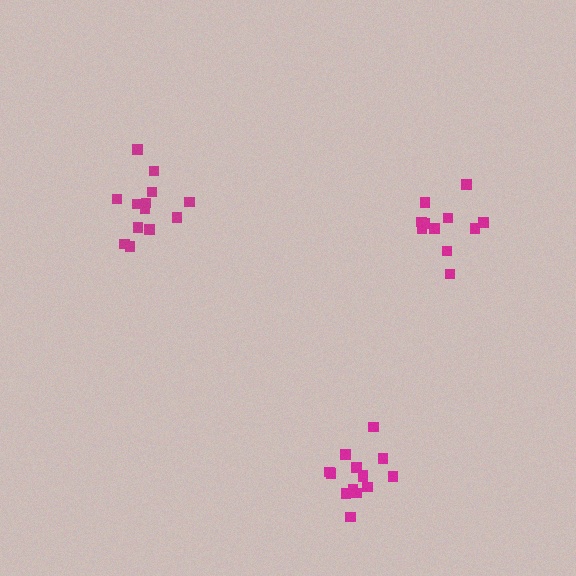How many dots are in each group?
Group 1: 13 dots, Group 2: 14 dots, Group 3: 11 dots (38 total).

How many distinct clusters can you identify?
There are 3 distinct clusters.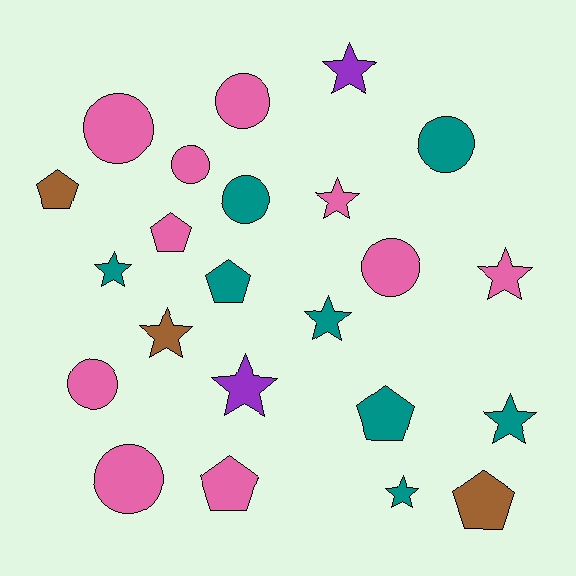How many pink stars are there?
There are 2 pink stars.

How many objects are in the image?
There are 23 objects.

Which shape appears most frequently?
Star, with 9 objects.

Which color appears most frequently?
Pink, with 10 objects.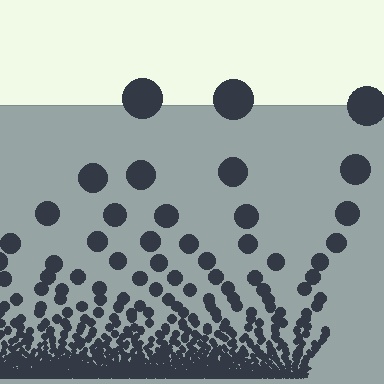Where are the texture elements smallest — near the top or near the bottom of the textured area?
Near the bottom.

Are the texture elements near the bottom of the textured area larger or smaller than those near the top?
Smaller. The gradient is inverted — elements near the bottom are smaller and denser.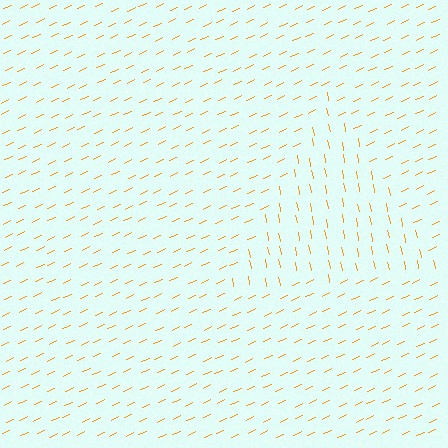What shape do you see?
I see a triangle.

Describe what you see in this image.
The image is filled with small orange line segments. A triangle region in the image has lines oriented differently from the surrounding lines, creating a visible texture boundary.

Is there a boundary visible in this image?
Yes, there is a texture boundary formed by a change in line orientation.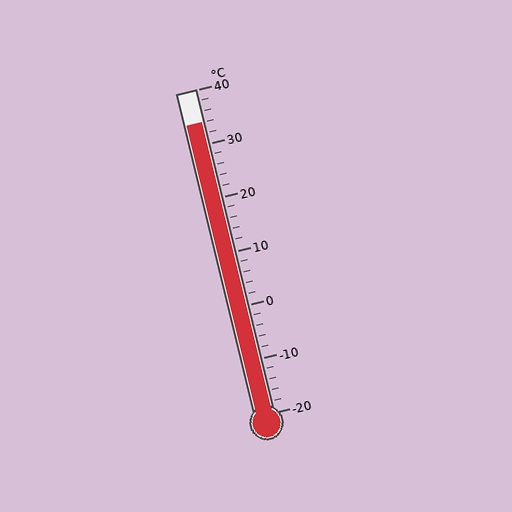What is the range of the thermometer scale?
The thermometer scale ranges from -20°C to 40°C.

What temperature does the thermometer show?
The thermometer shows approximately 34°C.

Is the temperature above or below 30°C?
The temperature is above 30°C.